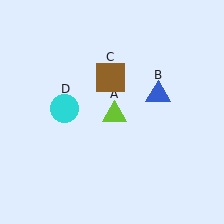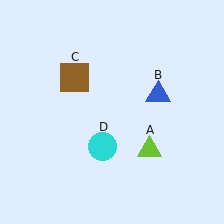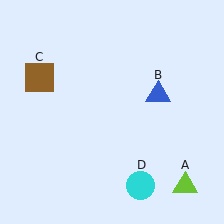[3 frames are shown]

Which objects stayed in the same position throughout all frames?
Blue triangle (object B) remained stationary.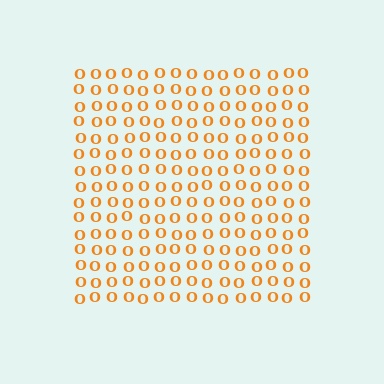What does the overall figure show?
The overall figure shows a square.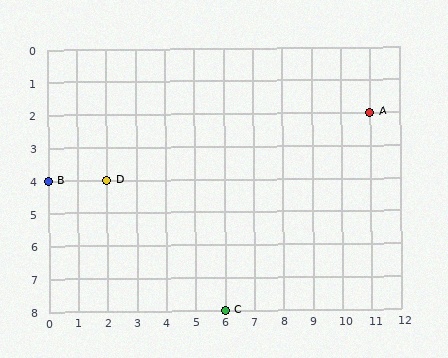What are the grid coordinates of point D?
Point D is at grid coordinates (2, 4).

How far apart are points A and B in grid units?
Points A and B are 11 columns and 2 rows apart (about 11.2 grid units diagonally).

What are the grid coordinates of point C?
Point C is at grid coordinates (6, 8).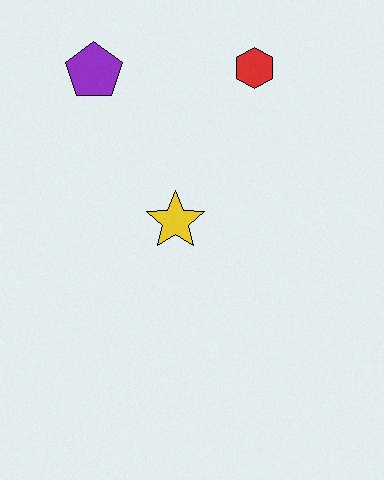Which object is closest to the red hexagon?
The purple pentagon is closest to the red hexagon.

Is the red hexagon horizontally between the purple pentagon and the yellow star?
No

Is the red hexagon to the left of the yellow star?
No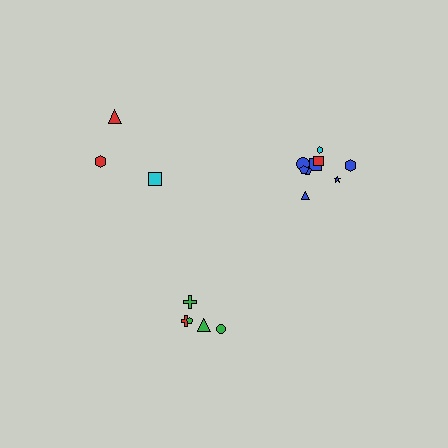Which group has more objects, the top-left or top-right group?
The top-right group.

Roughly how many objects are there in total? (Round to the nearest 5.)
Roughly 20 objects in total.